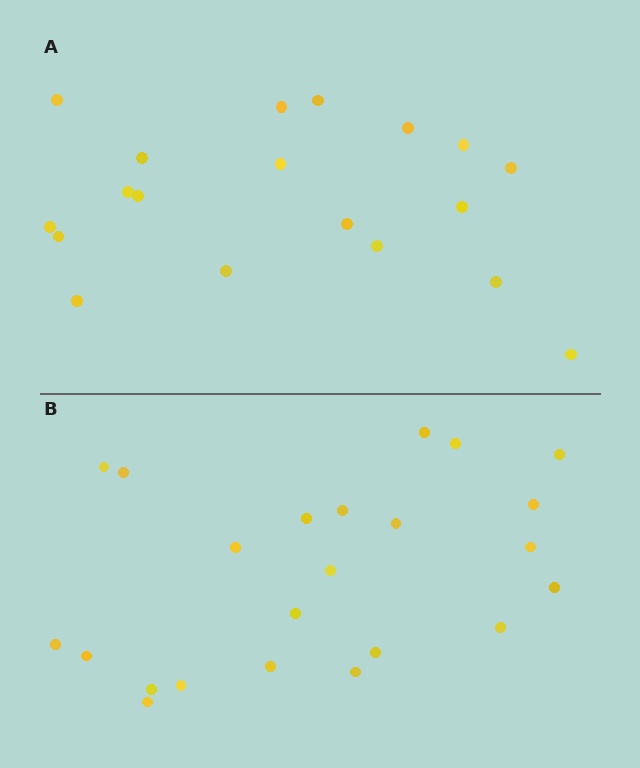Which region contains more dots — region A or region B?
Region B (the bottom region) has more dots.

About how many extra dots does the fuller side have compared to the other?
Region B has about 4 more dots than region A.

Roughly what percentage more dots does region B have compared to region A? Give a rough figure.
About 20% more.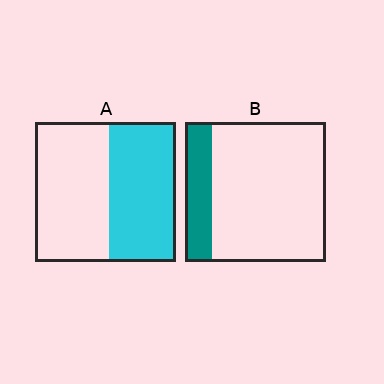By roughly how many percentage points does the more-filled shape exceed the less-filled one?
By roughly 30 percentage points (A over B).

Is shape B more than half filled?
No.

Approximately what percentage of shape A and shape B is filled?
A is approximately 50% and B is approximately 20%.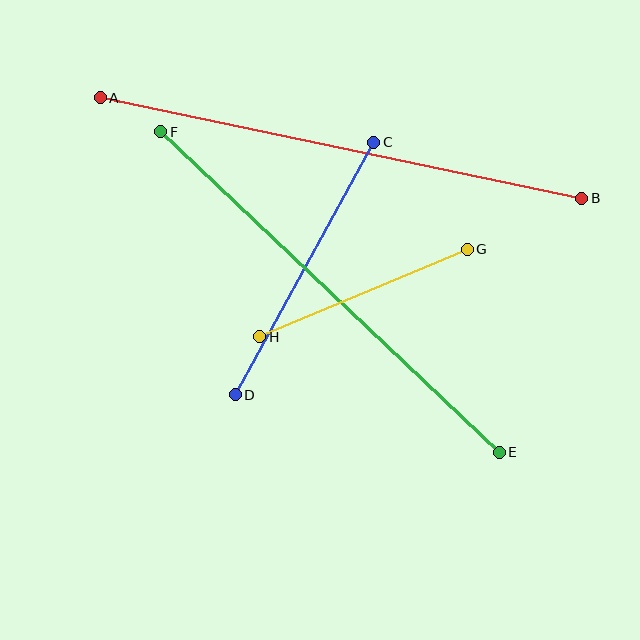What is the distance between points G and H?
The distance is approximately 225 pixels.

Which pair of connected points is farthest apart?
Points A and B are farthest apart.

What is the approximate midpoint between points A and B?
The midpoint is at approximately (341, 148) pixels.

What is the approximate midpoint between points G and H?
The midpoint is at approximately (363, 293) pixels.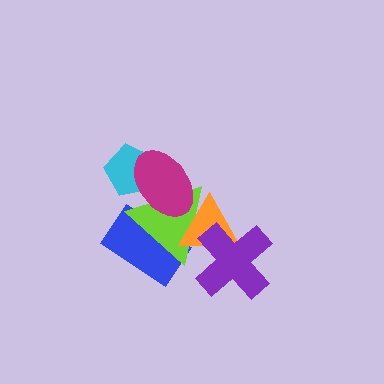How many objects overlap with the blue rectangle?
3 objects overlap with the blue rectangle.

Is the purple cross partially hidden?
No, no other shape covers it.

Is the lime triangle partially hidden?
Yes, it is partially covered by another shape.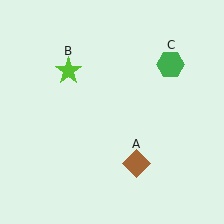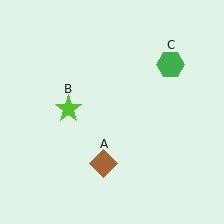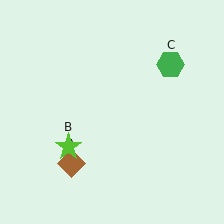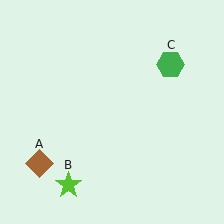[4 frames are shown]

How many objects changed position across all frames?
2 objects changed position: brown diamond (object A), lime star (object B).